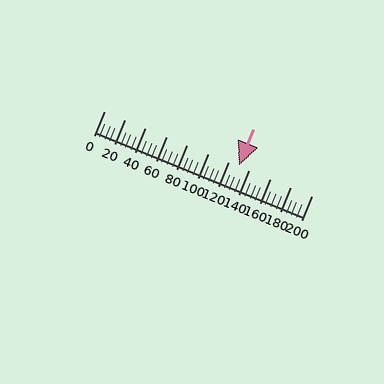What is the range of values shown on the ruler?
The ruler shows values from 0 to 200.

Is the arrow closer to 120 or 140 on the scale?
The arrow is closer to 140.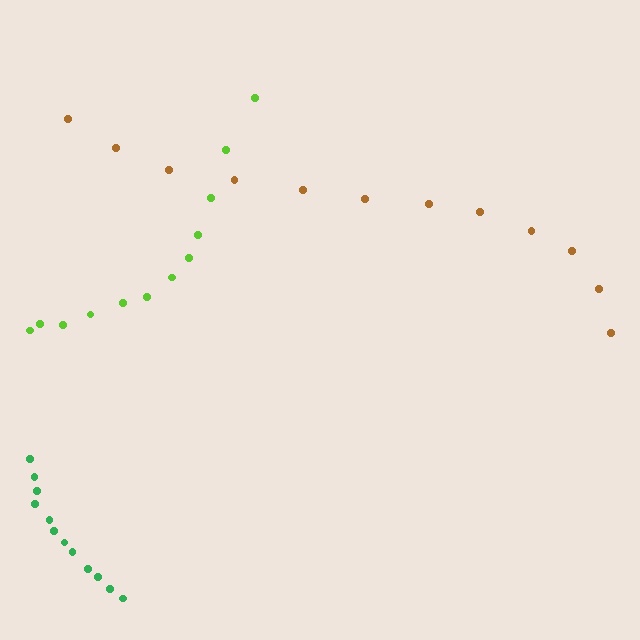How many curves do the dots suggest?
There are 3 distinct paths.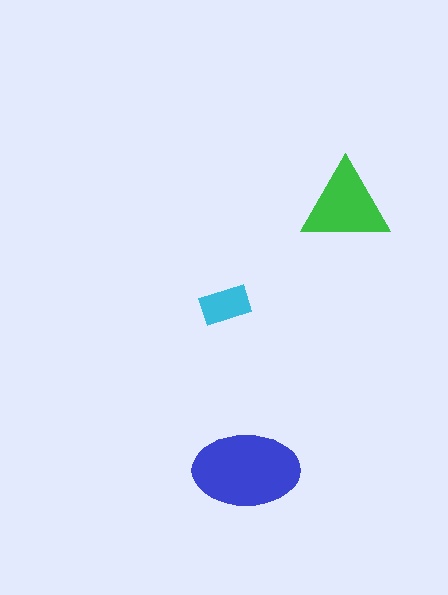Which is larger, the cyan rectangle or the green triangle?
The green triangle.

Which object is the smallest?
The cyan rectangle.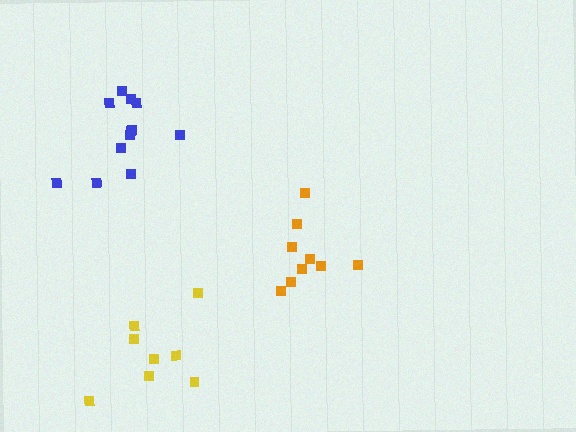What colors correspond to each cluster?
The clusters are colored: yellow, orange, blue.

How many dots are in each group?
Group 1: 8 dots, Group 2: 9 dots, Group 3: 12 dots (29 total).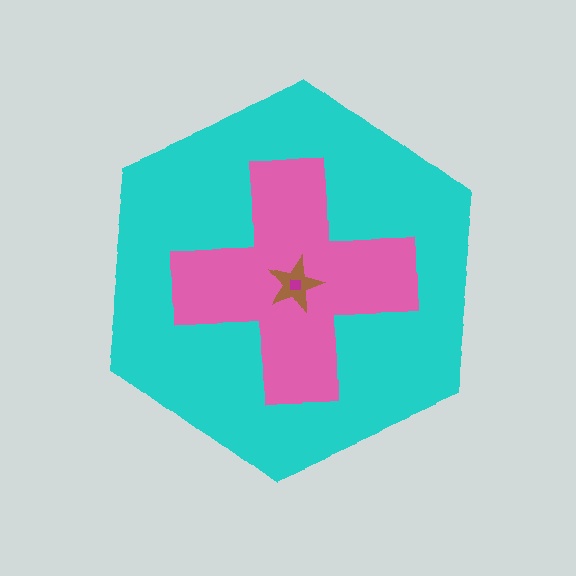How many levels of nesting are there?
4.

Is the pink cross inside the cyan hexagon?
Yes.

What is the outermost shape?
The cyan hexagon.